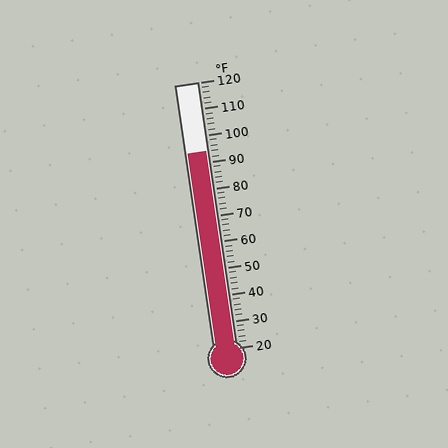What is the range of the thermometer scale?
The thermometer scale ranges from 20°F to 120°F.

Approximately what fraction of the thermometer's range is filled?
The thermometer is filled to approximately 75% of its range.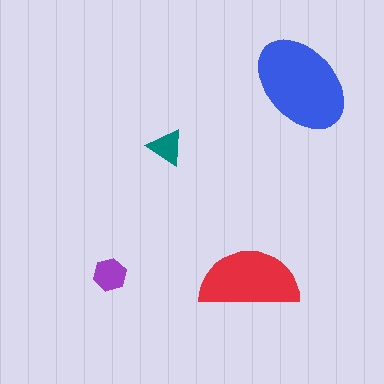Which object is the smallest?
The teal triangle.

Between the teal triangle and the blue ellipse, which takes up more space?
The blue ellipse.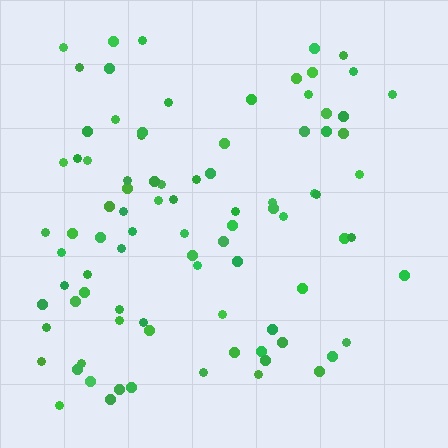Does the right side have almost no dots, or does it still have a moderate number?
Still a moderate number, just noticeably fewer than the left.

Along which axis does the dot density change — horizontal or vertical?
Horizontal.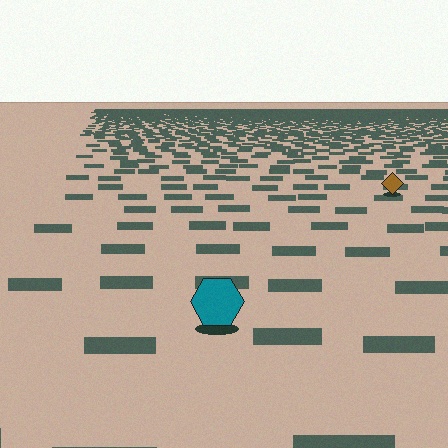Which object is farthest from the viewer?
The brown diamond is farthest from the viewer. It appears smaller and the ground texture around it is denser.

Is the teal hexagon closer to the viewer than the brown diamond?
Yes. The teal hexagon is closer — you can tell from the texture gradient: the ground texture is coarser near it.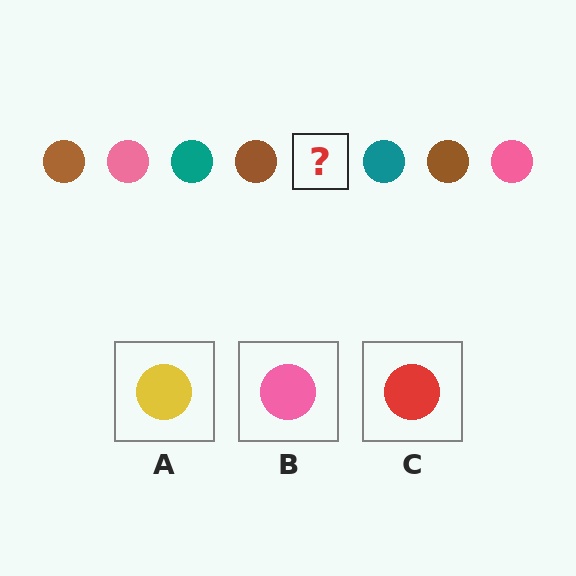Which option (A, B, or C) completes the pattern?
B.